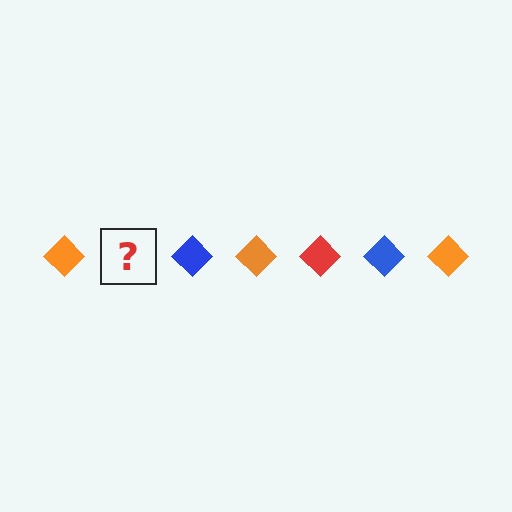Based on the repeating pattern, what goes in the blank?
The blank should be a red diamond.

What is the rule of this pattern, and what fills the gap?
The rule is that the pattern cycles through orange, red, blue diamonds. The gap should be filled with a red diamond.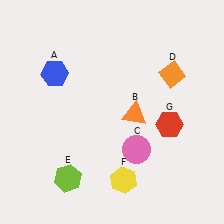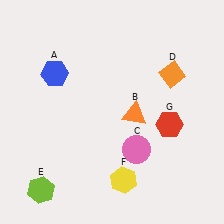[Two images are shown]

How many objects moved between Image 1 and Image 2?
1 object moved between the two images.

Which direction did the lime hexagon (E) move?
The lime hexagon (E) moved left.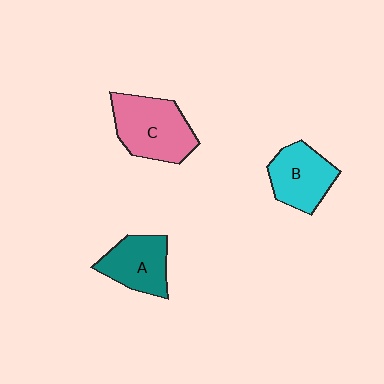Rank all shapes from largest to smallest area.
From largest to smallest: C (pink), B (cyan), A (teal).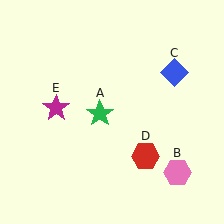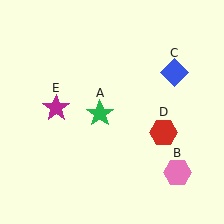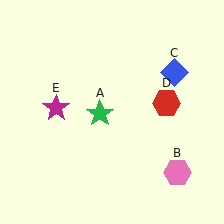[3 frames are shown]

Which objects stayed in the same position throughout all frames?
Green star (object A) and pink hexagon (object B) and blue diamond (object C) and magenta star (object E) remained stationary.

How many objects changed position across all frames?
1 object changed position: red hexagon (object D).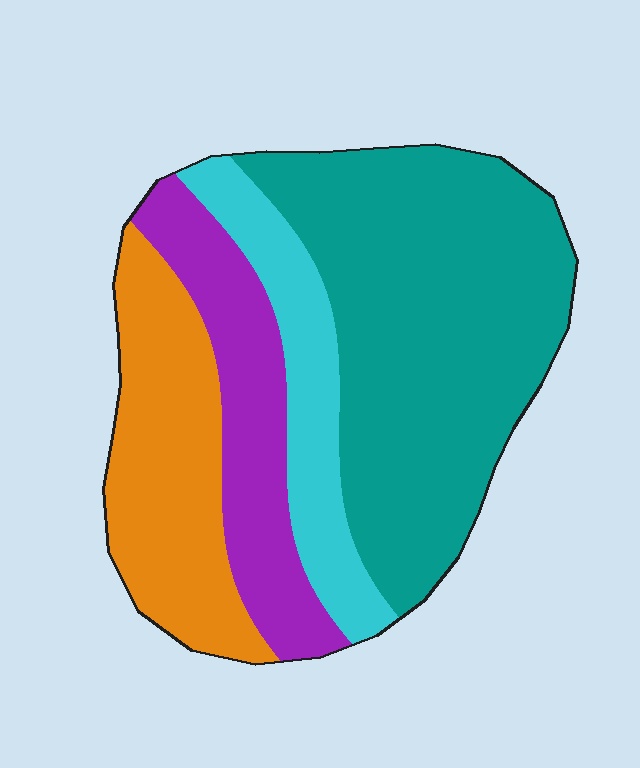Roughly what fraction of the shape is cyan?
Cyan covers 15% of the shape.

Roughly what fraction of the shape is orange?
Orange takes up about one fifth (1/5) of the shape.